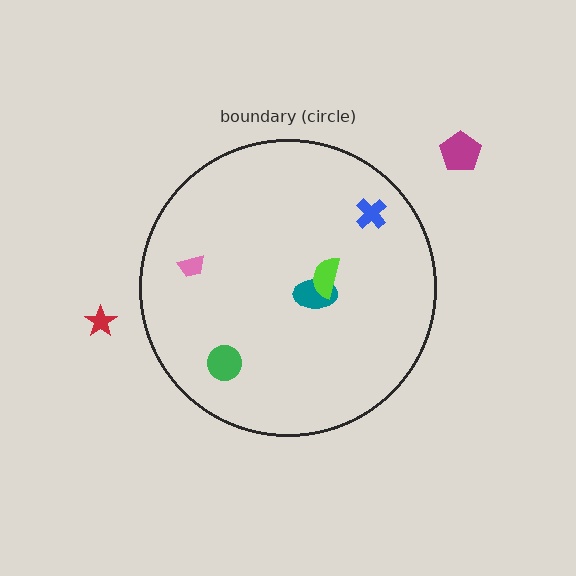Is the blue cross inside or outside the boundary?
Inside.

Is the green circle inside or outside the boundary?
Inside.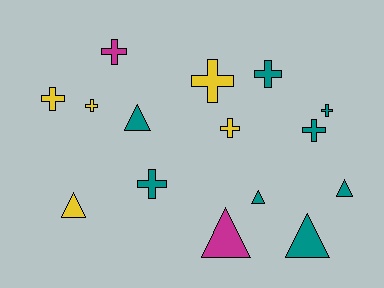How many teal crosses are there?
There are 4 teal crosses.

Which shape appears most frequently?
Cross, with 9 objects.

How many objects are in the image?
There are 15 objects.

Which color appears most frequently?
Teal, with 8 objects.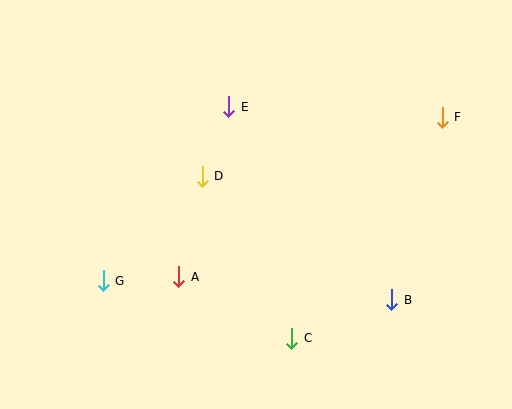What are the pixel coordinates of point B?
Point B is at (392, 300).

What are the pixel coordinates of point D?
Point D is at (202, 176).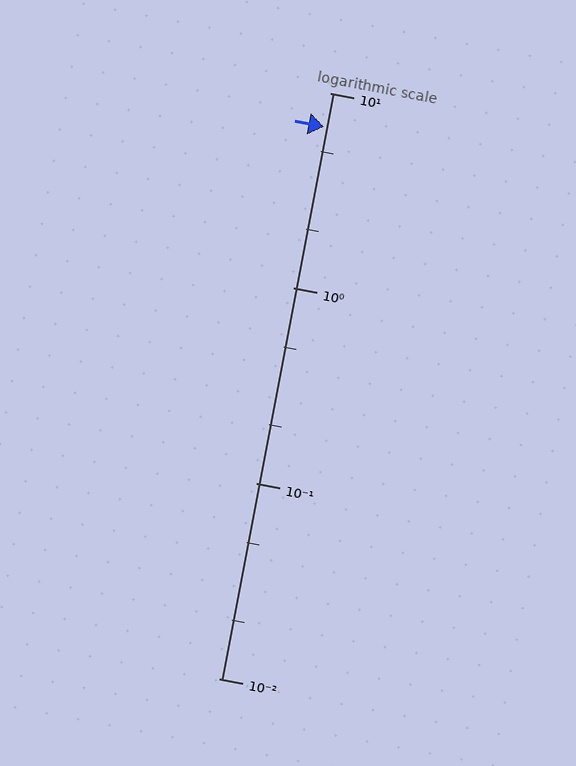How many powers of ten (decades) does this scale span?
The scale spans 3 decades, from 0.01 to 10.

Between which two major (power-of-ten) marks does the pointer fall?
The pointer is between 1 and 10.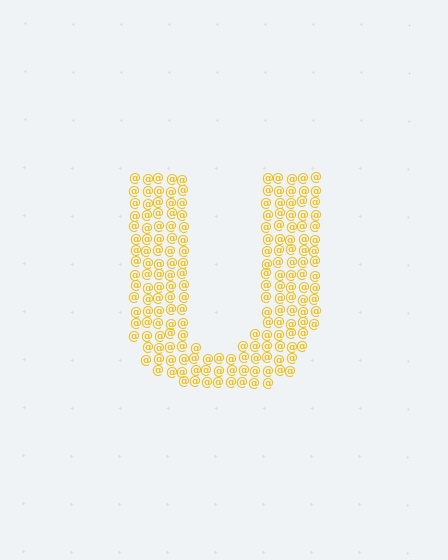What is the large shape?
The large shape is the letter U.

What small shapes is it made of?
It is made of small at signs.